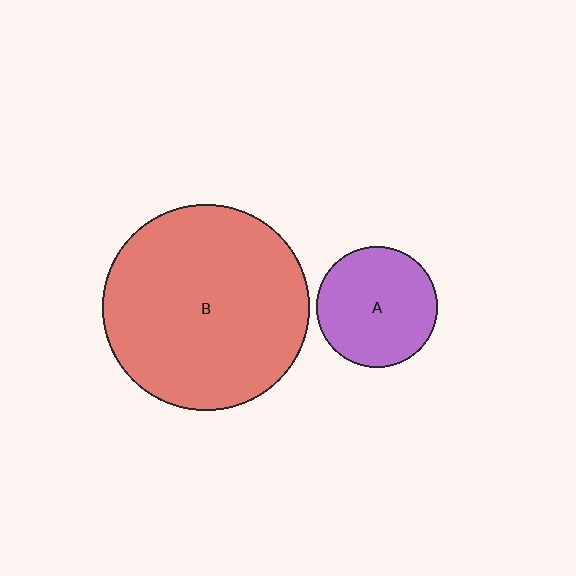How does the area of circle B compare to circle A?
Approximately 2.9 times.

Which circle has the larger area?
Circle B (red).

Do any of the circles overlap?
No, none of the circles overlap.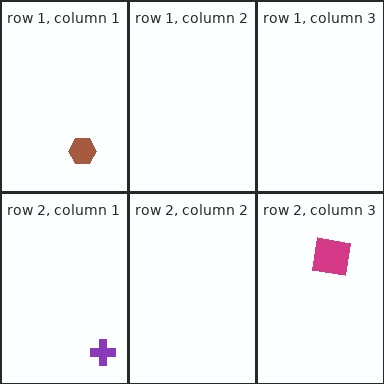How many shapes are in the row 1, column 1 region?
1.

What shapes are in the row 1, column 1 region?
The brown hexagon.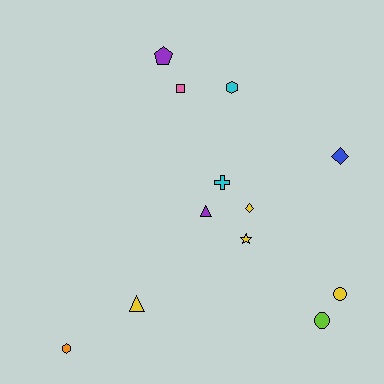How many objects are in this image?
There are 12 objects.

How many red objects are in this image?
There are no red objects.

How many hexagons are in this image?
There are 2 hexagons.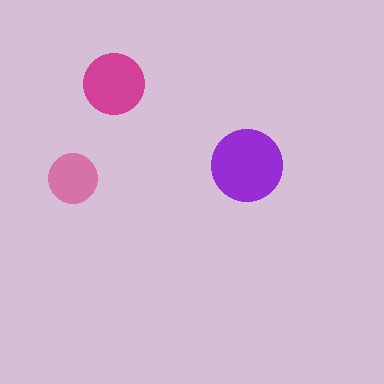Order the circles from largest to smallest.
the purple one, the magenta one, the pink one.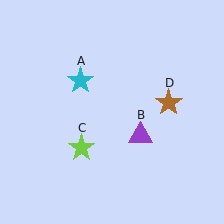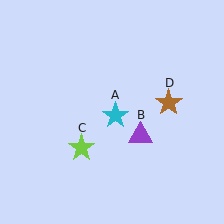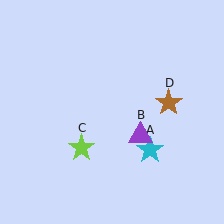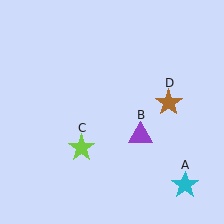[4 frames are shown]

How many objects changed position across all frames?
1 object changed position: cyan star (object A).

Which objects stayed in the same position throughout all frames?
Purple triangle (object B) and lime star (object C) and brown star (object D) remained stationary.